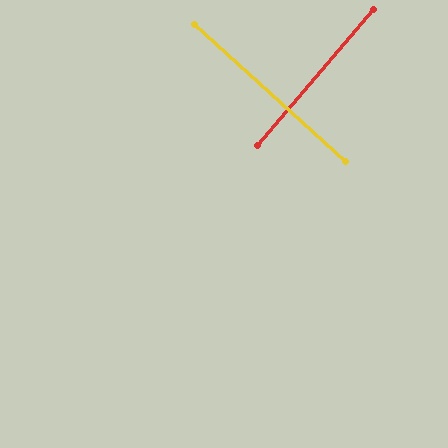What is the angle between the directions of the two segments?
Approximately 88 degrees.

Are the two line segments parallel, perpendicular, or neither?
Perpendicular — they meet at approximately 88°.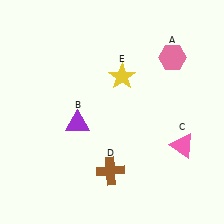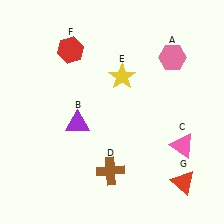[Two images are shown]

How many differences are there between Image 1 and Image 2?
There are 2 differences between the two images.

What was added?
A red hexagon (F), a red triangle (G) were added in Image 2.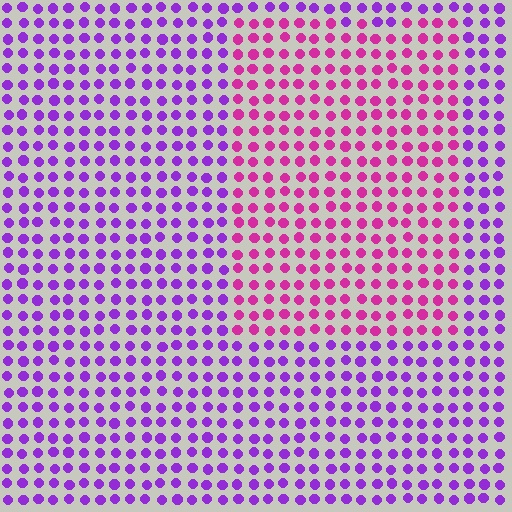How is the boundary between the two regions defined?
The boundary is defined purely by a slight shift in hue (about 42 degrees). Spacing, size, and orientation are identical on both sides.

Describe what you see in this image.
The image is filled with small purple elements in a uniform arrangement. A rectangle-shaped region is visible where the elements are tinted to a slightly different hue, forming a subtle color boundary.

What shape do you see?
I see a rectangle.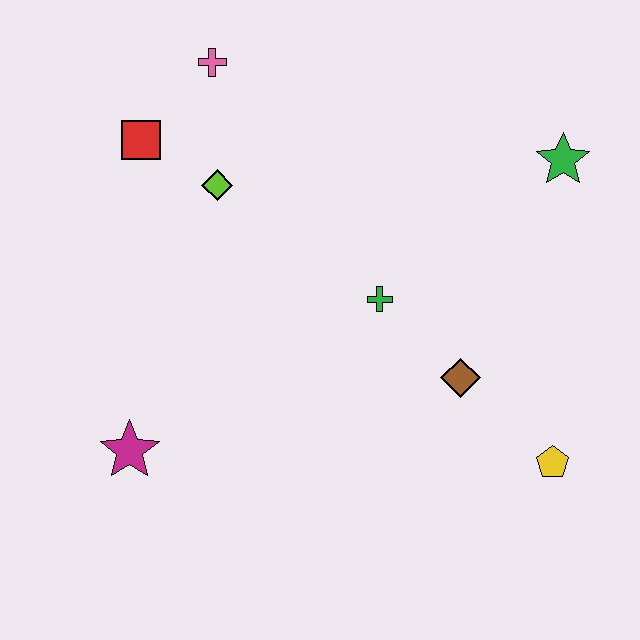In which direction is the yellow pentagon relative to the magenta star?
The yellow pentagon is to the right of the magenta star.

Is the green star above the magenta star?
Yes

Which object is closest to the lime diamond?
The red square is closest to the lime diamond.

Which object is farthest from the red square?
The yellow pentagon is farthest from the red square.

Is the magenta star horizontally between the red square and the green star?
No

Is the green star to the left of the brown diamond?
No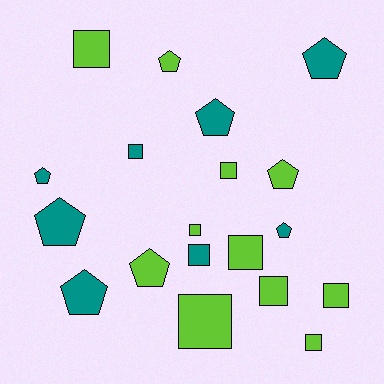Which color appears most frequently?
Lime, with 11 objects.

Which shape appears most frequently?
Square, with 10 objects.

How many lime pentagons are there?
There are 3 lime pentagons.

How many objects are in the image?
There are 19 objects.